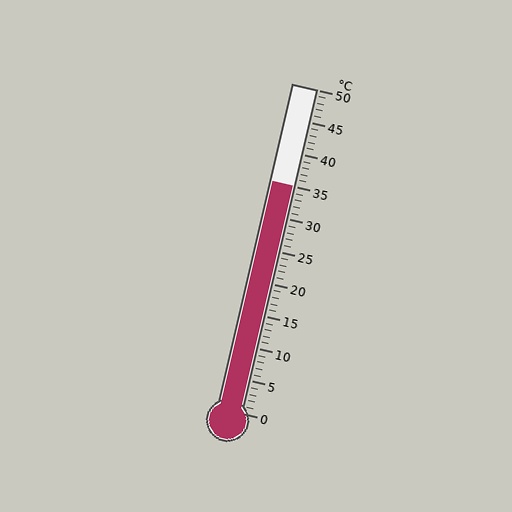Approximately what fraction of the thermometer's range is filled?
The thermometer is filled to approximately 70% of its range.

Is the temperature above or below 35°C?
The temperature is at 35°C.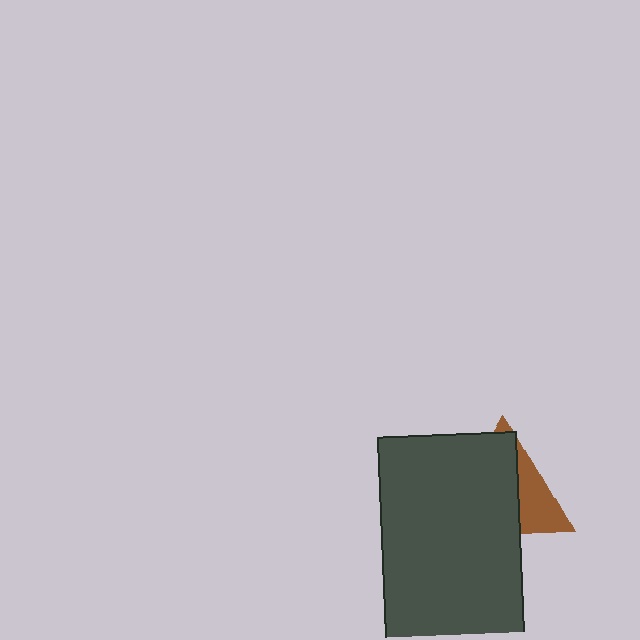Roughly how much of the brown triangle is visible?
A small part of it is visible (roughly 35%).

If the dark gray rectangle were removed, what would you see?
You would see the complete brown triangle.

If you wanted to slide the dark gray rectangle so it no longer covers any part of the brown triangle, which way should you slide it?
Slide it left — that is the most direct way to separate the two shapes.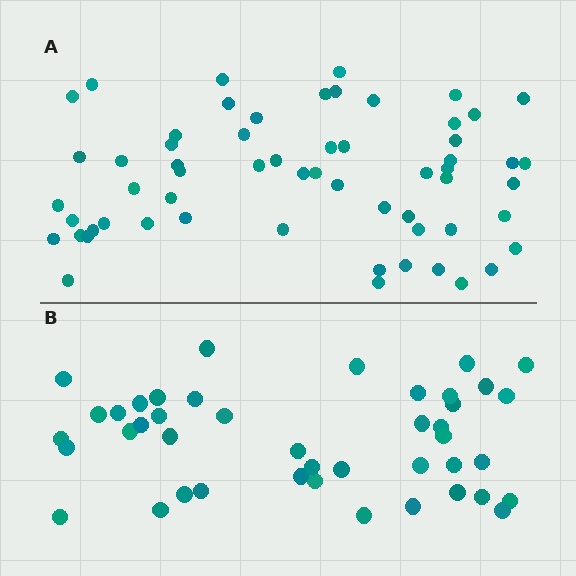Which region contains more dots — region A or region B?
Region A (the top region) has more dots.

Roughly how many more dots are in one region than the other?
Region A has approximately 15 more dots than region B.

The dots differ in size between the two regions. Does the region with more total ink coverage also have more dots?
No. Region B has more total ink coverage because its dots are larger, but region A actually contains more individual dots. Total area can be misleading — the number of items is what matters here.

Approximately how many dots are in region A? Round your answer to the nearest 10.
About 60 dots.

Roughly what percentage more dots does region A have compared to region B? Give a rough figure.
About 40% more.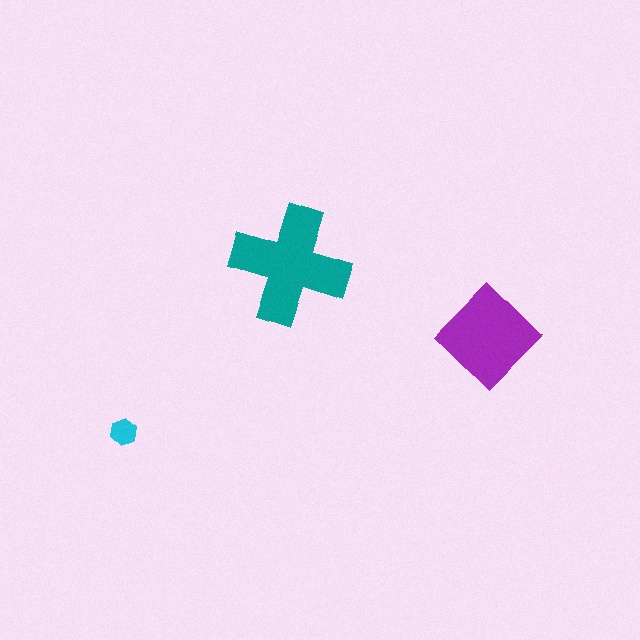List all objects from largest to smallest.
The teal cross, the purple diamond, the cyan hexagon.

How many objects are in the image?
There are 3 objects in the image.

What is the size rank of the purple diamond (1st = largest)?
2nd.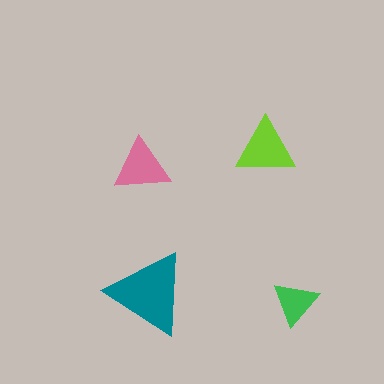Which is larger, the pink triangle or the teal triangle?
The teal one.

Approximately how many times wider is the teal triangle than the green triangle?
About 2 times wider.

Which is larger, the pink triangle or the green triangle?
The pink one.